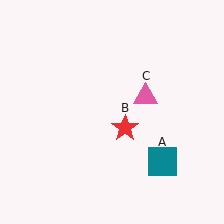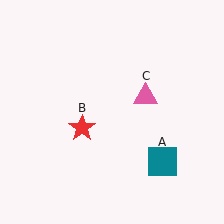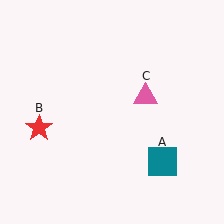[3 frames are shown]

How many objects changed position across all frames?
1 object changed position: red star (object B).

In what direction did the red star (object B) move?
The red star (object B) moved left.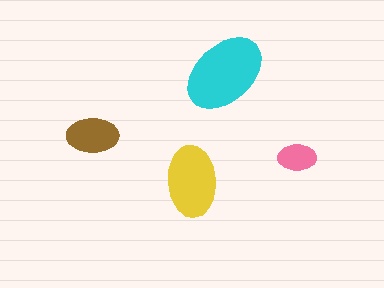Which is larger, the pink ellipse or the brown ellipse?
The brown one.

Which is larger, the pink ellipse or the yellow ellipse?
The yellow one.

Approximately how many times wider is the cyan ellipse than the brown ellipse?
About 1.5 times wider.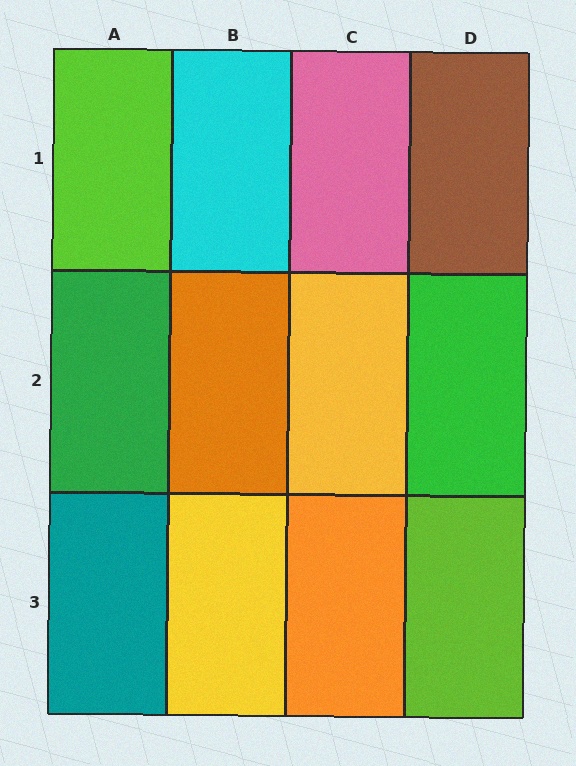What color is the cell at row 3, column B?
Yellow.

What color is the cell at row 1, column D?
Brown.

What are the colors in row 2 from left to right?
Green, orange, yellow, green.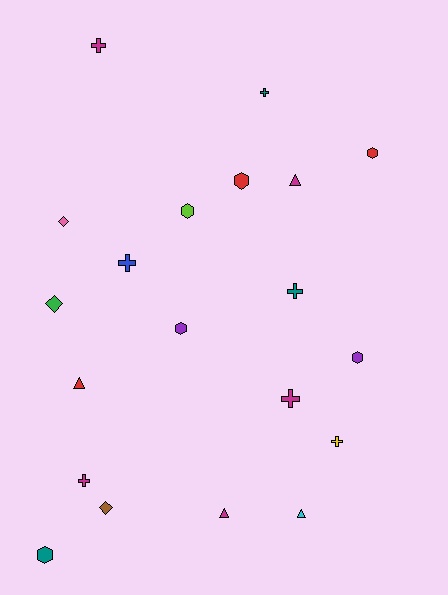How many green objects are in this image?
There is 1 green object.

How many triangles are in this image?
There are 4 triangles.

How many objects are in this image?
There are 20 objects.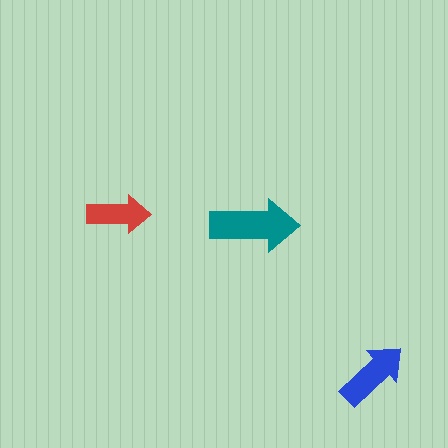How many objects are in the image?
There are 3 objects in the image.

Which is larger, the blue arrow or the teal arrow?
The teal one.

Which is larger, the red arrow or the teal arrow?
The teal one.